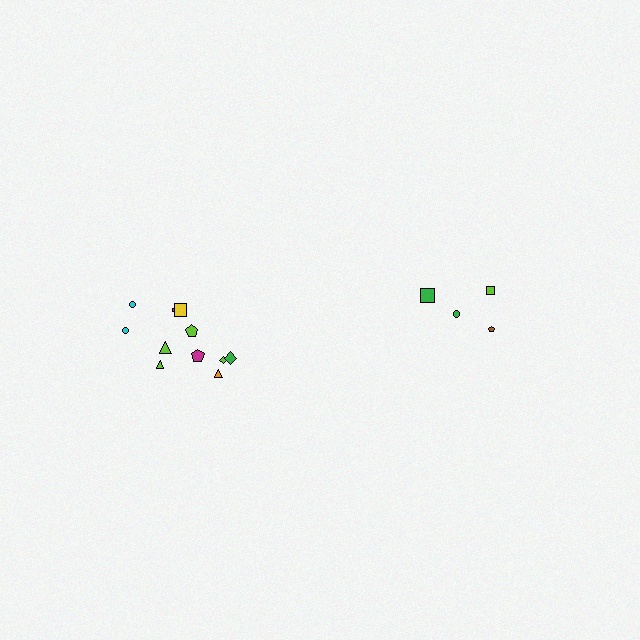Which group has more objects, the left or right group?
The left group.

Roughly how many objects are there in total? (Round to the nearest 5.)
Roughly 15 objects in total.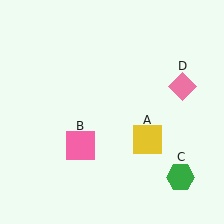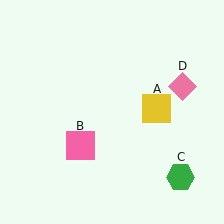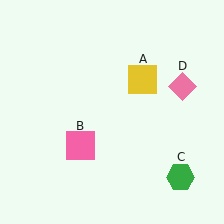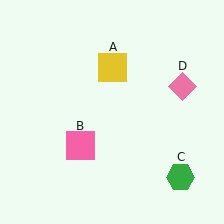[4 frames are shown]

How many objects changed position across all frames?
1 object changed position: yellow square (object A).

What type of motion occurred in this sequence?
The yellow square (object A) rotated counterclockwise around the center of the scene.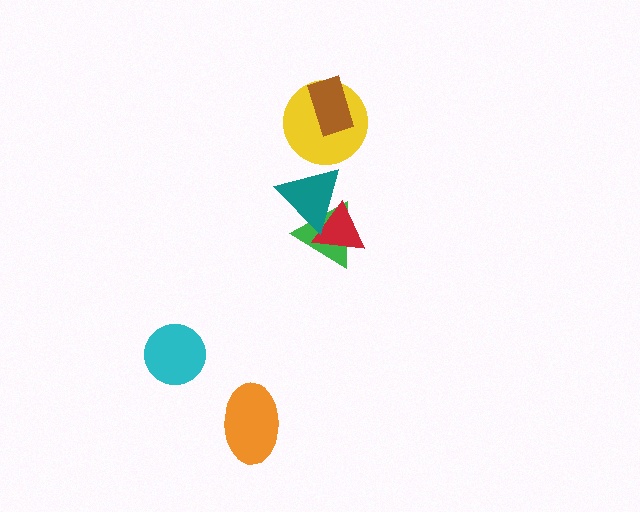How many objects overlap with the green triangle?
2 objects overlap with the green triangle.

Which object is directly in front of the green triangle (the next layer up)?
The red triangle is directly in front of the green triangle.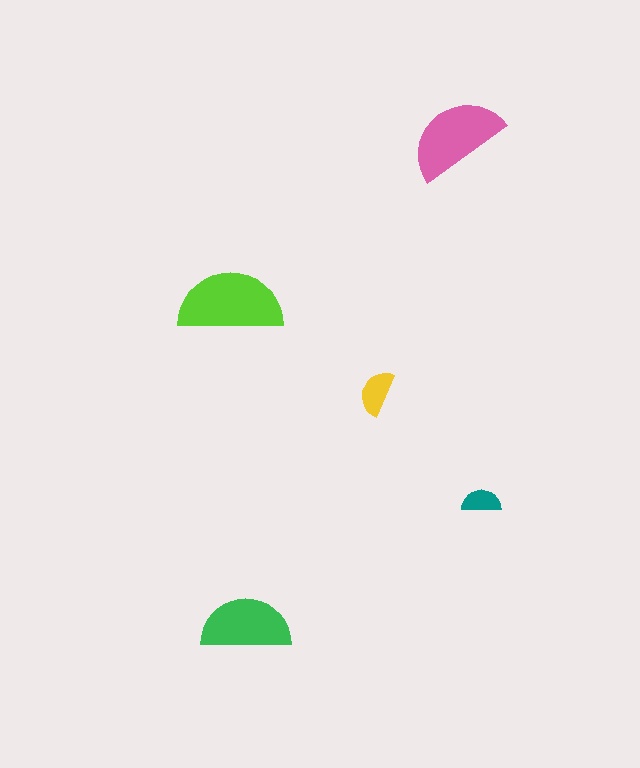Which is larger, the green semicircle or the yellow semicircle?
The green one.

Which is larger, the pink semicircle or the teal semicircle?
The pink one.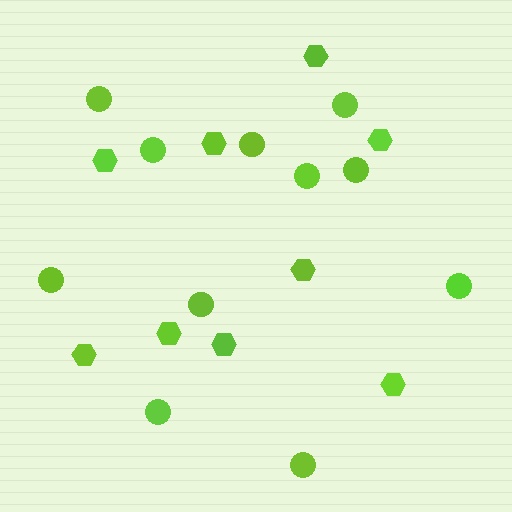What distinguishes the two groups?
There are 2 groups: one group of circles (11) and one group of hexagons (9).